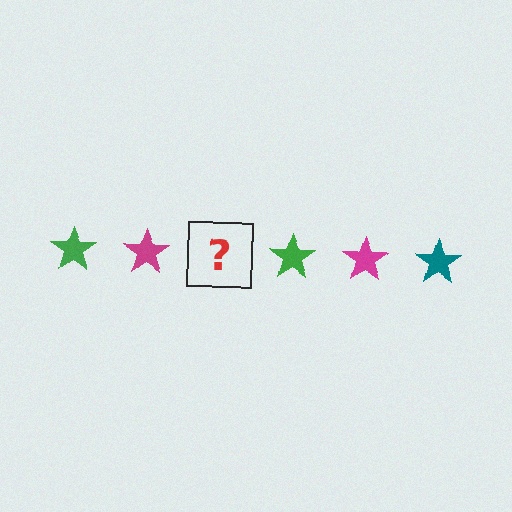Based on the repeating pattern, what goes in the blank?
The blank should be a teal star.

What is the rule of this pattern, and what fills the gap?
The rule is that the pattern cycles through green, magenta, teal stars. The gap should be filled with a teal star.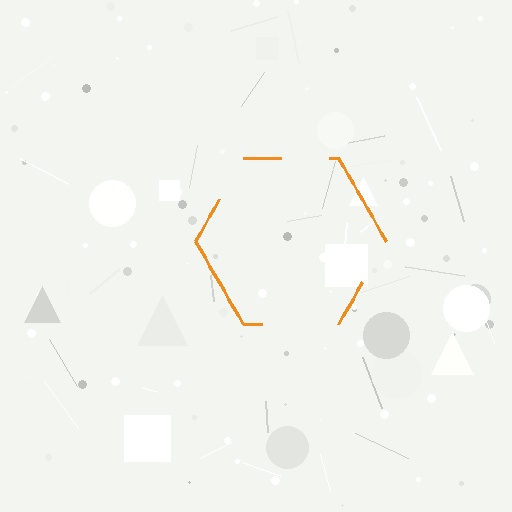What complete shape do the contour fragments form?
The contour fragments form a hexagon.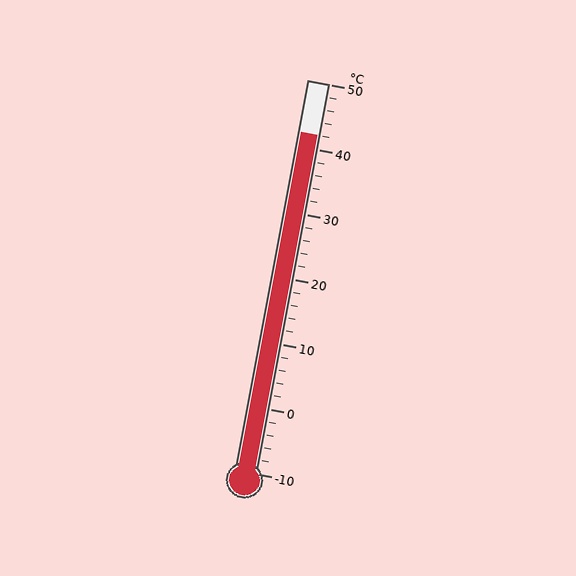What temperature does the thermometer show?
The thermometer shows approximately 42°C.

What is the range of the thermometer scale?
The thermometer scale ranges from -10°C to 50°C.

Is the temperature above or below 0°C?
The temperature is above 0°C.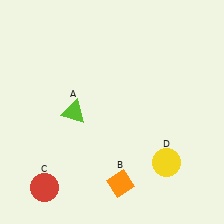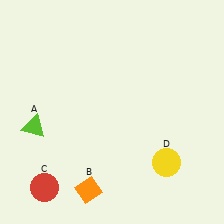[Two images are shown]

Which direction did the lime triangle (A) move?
The lime triangle (A) moved left.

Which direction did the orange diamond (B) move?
The orange diamond (B) moved left.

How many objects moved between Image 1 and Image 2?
2 objects moved between the two images.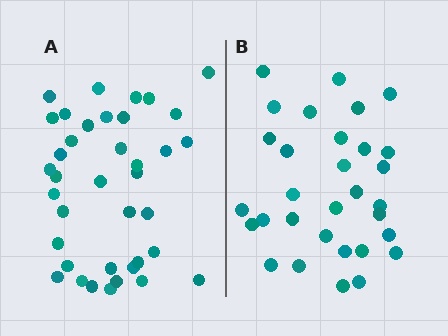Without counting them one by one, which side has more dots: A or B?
Region A (the left region) has more dots.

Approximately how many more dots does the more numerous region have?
Region A has roughly 8 or so more dots than region B.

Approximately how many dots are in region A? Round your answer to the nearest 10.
About 40 dots. (The exact count is 38, which rounds to 40.)